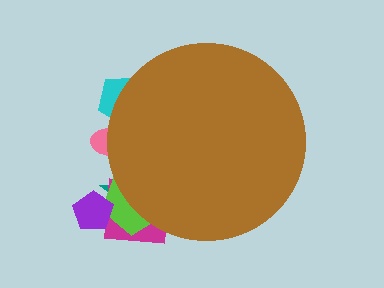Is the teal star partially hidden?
Yes, the teal star is partially hidden behind the brown circle.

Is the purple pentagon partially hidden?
No, the purple pentagon is fully visible.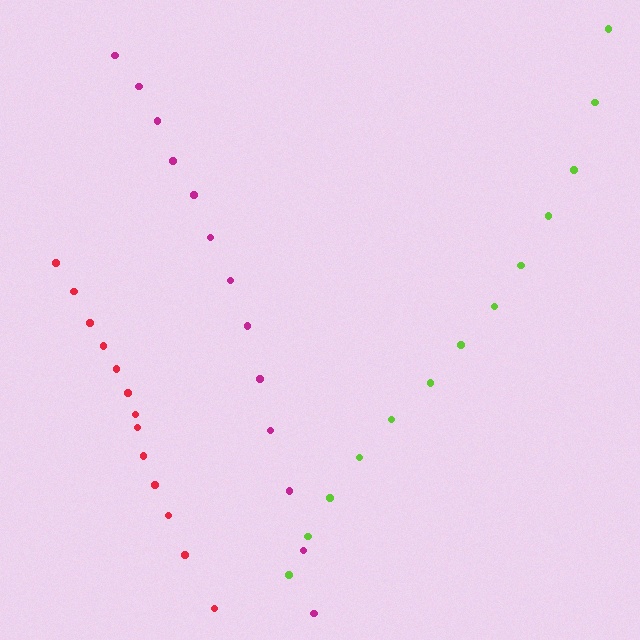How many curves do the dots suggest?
There are 3 distinct paths.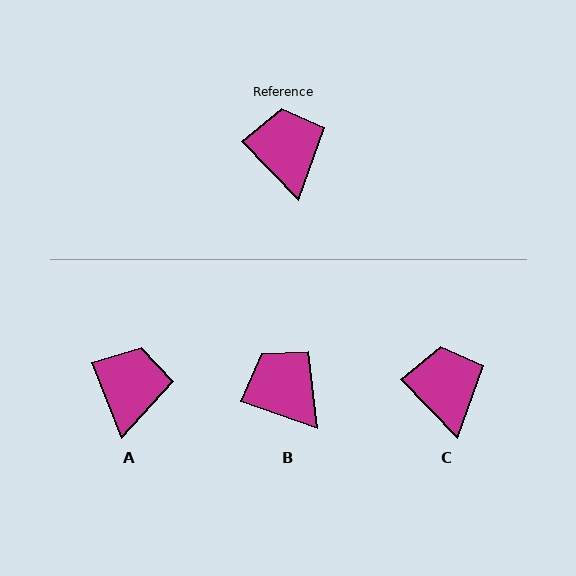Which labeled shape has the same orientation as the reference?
C.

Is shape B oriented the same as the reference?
No, it is off by about 26 degrees.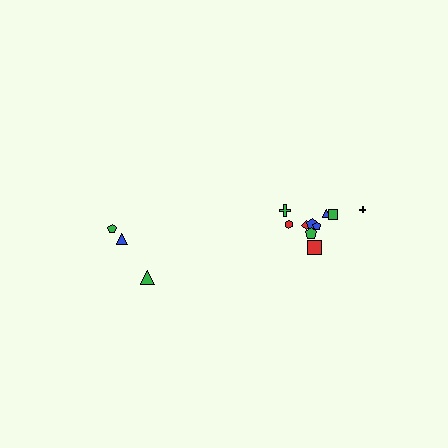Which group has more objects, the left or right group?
The right group.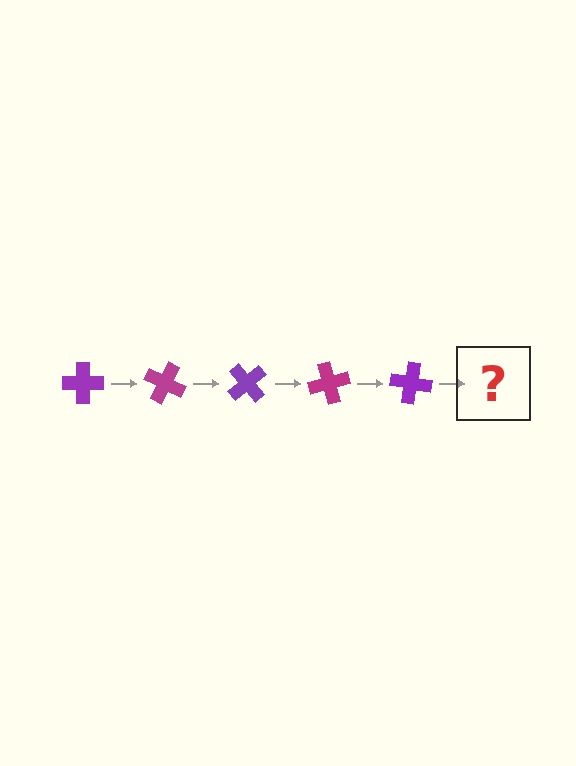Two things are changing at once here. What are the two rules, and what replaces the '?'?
The two rules are that it rotates 25 degrees each step and the color cycles through purple and magenta. The '?' should be a magenta cross, rotated 125 degrees from the start.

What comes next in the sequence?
The next element should be a magenta cross, rotated 125 degrees from the start.